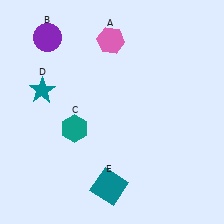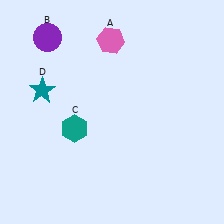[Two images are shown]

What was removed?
The teal square (E) was removed in Image 2.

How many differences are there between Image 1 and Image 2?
There is 1 difference between the two images.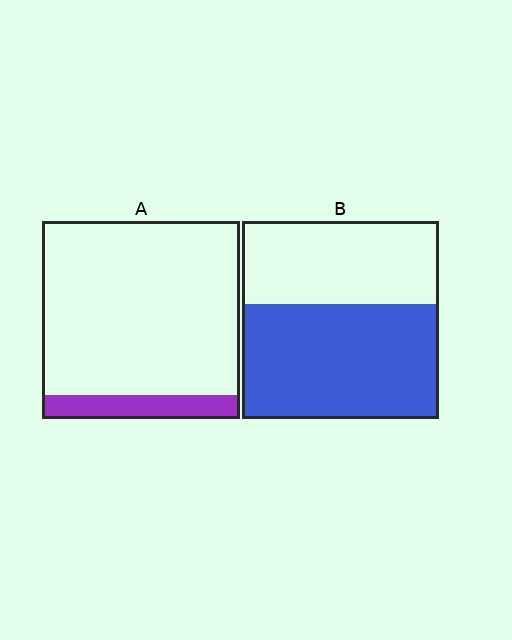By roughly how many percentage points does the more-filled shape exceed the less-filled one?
By roughly 45 percentage points (B over A).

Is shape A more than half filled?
No.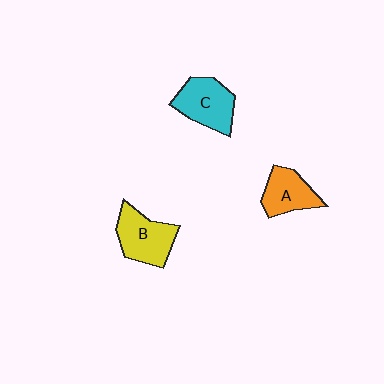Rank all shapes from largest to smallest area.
From largest to smallest: B (yellow), C (cyan), A (orange).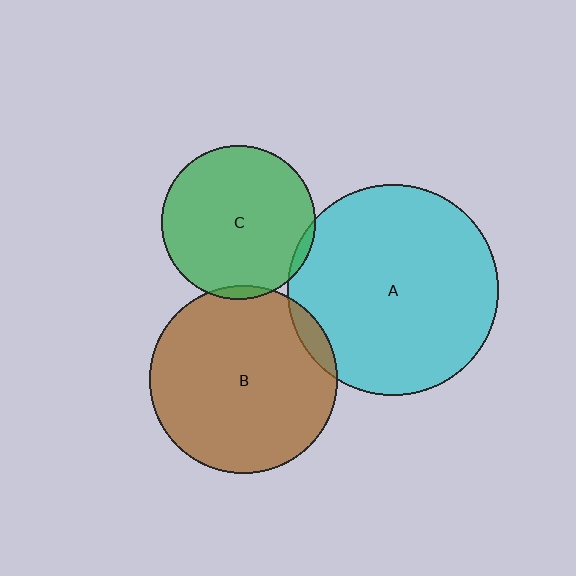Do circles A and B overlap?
Yes.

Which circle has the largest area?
Circle A (cyan).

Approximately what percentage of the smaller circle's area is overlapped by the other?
Approximately 5%.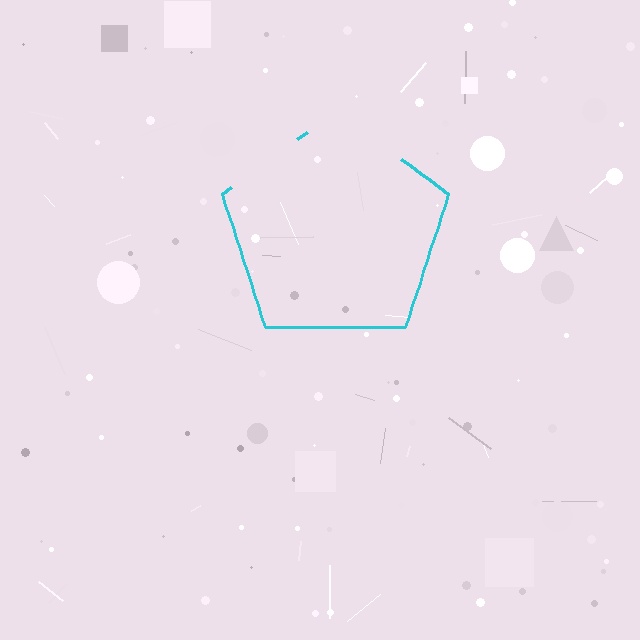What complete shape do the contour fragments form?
The contour fragments form a pentagon.